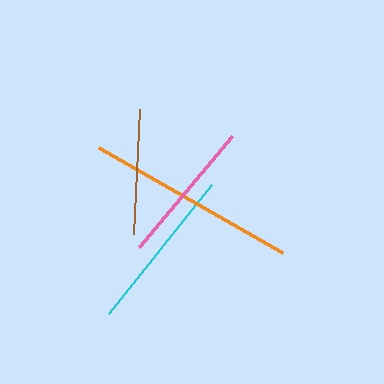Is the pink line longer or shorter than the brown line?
The pink line is longer than the brown line.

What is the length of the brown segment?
The brown segment is approximately 125 pixels long.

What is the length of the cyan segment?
The cyan segment is approximately 166 pixels long.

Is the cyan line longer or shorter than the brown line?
The cyan line is longer than the brown line.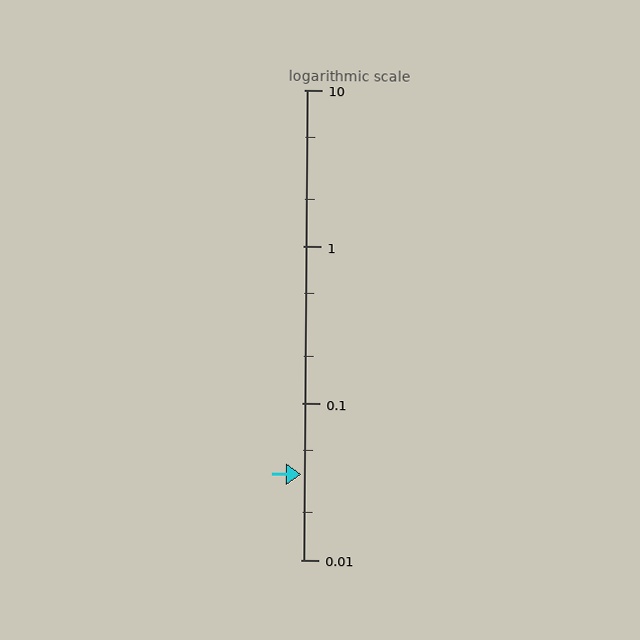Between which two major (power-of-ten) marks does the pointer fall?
The pointer is between 0.01 and 0.1.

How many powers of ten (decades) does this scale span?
The scale spans 3 decades, from 0.01 to 10.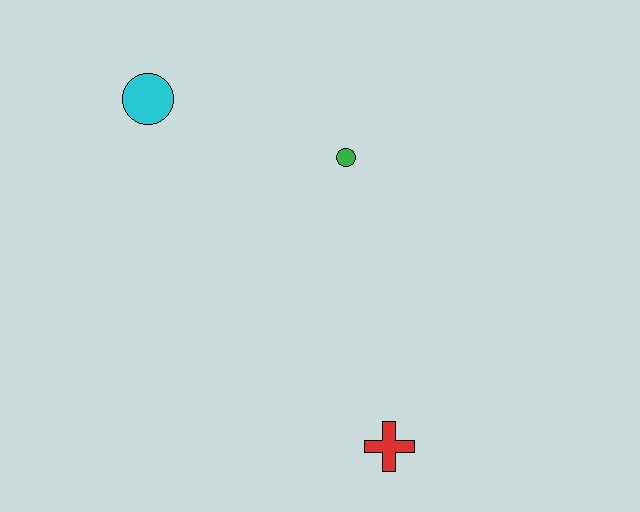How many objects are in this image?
There are 3 objects.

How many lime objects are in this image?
There are no lime objects.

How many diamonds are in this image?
There are no diamonds.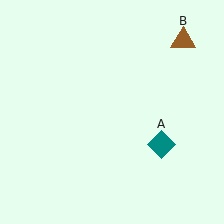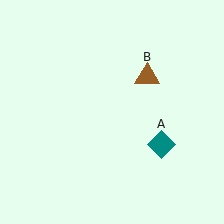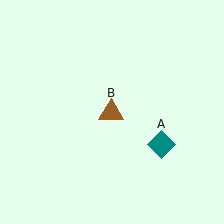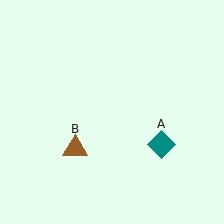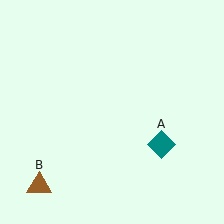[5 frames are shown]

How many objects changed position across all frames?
1 object changed position: brown triangle (object B).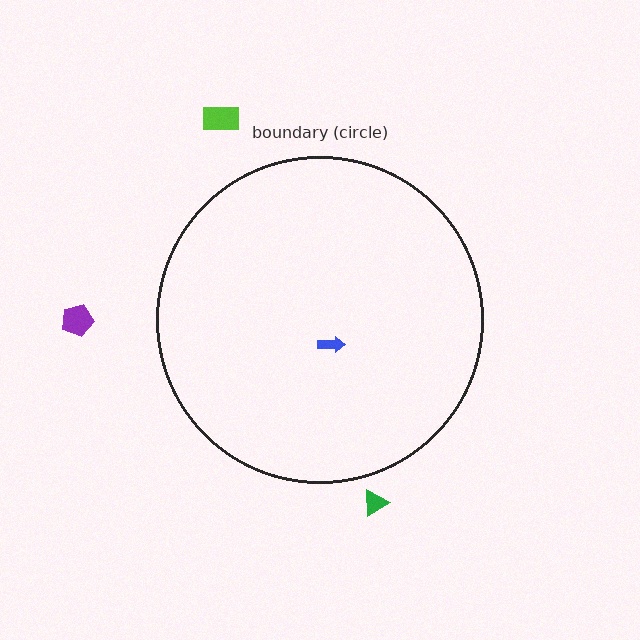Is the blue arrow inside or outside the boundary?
Inside.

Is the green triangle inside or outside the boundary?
Outside.